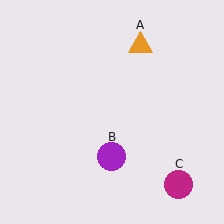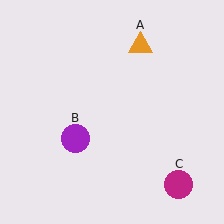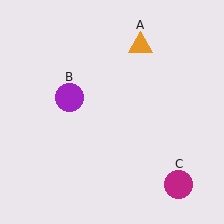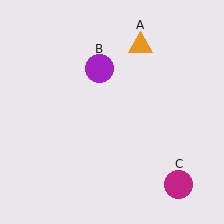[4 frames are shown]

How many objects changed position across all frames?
1 object changed position: purple circle (object B).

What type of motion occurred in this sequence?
The purple circle (object B) rotated clockwise around the center of the scene.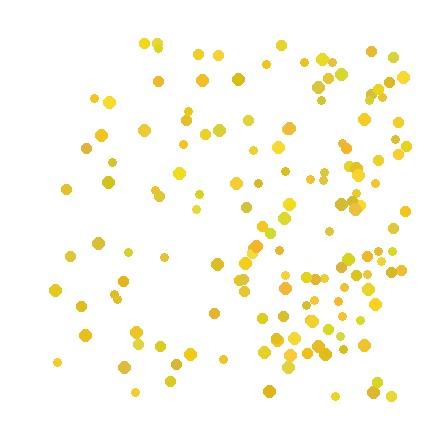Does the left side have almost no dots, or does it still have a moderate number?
Still a moderate number, just noticeably fewer than the right.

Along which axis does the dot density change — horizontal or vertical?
Horizontal.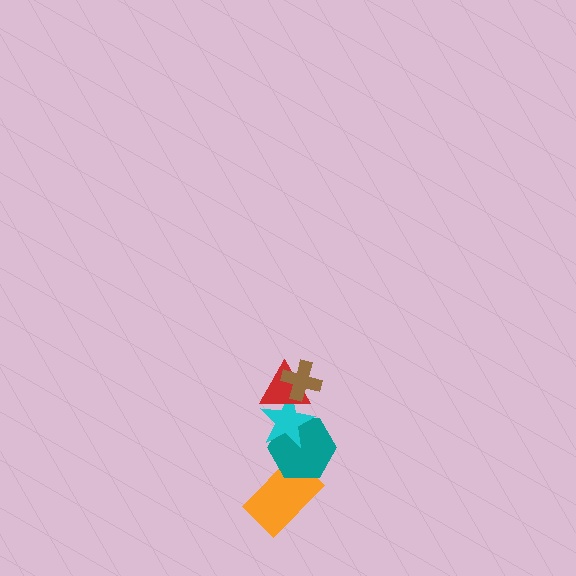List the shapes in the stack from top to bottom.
From top to bottom: the brown cross, the red triangle, the cyan star, the teal hexagon, the orange rectangle.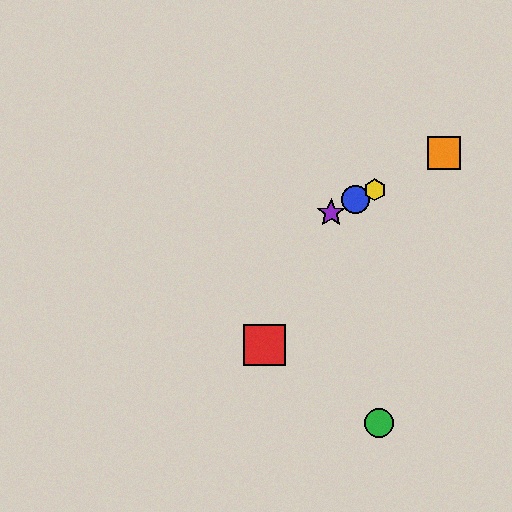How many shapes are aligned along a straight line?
4 shapes (the blue circle, the yellow hexagon, the purple star, the orange square) are aligned along a straight line.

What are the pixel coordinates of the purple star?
The purple star is at (331, 213).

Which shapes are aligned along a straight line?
The blue circle, the yellow hexagon, the purple star, the orange square are aligned along a straight line.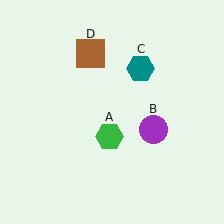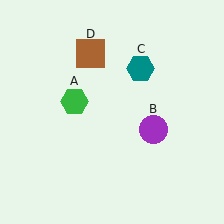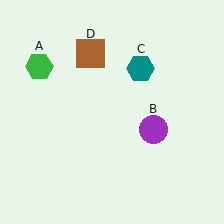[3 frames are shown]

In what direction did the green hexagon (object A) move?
The green hexagon (object A) moved up and to the left.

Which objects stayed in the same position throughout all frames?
Purple circle (object B) and teal hexagon (object C) and brown square (object D) remained stationary.